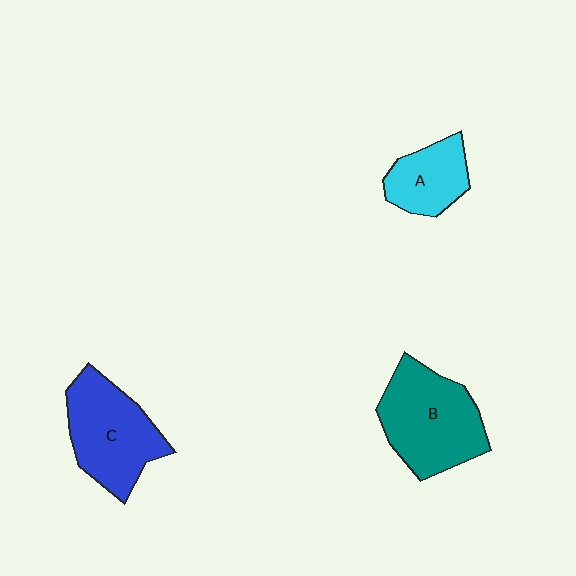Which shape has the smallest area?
Shape A (cyan).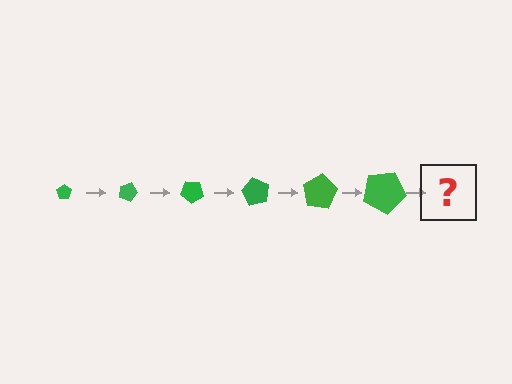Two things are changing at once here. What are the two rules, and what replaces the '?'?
The two rules are that the pentagon grows larger each step and it rotates 20 degrees each step. The '?' should be a pentagon, larger than the previous one and rotated 120 degrees from the start.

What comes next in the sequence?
The next element should be a pentagon, larger than the previous one and rotated 120 degrees from the start.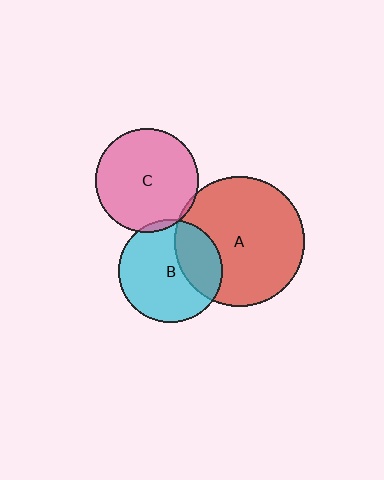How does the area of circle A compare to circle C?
Approximately 1.6 times.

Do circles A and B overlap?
Yes.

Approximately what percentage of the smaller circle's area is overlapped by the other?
Approximately 30%.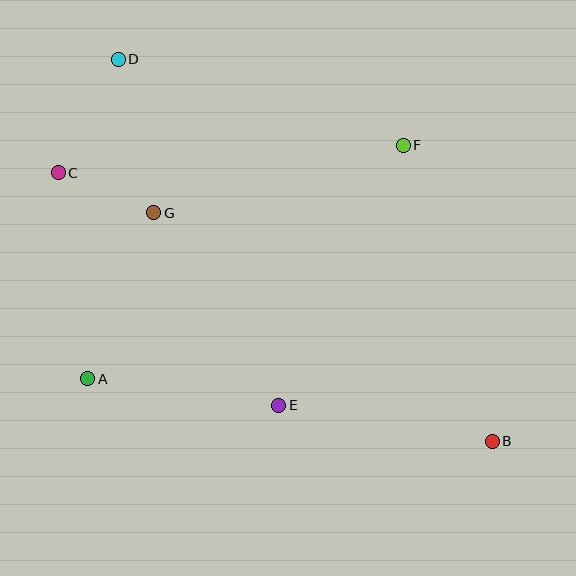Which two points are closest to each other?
Points C and G are closest to each other.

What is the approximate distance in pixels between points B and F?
The distance between B and F is approximately 309 pixels.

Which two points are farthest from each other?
Points B and D are farthest from each other.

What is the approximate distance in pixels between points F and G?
The distance between F and G is approximately 259 pixels.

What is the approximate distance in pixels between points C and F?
The distance between C and F is approximately 346 pixels.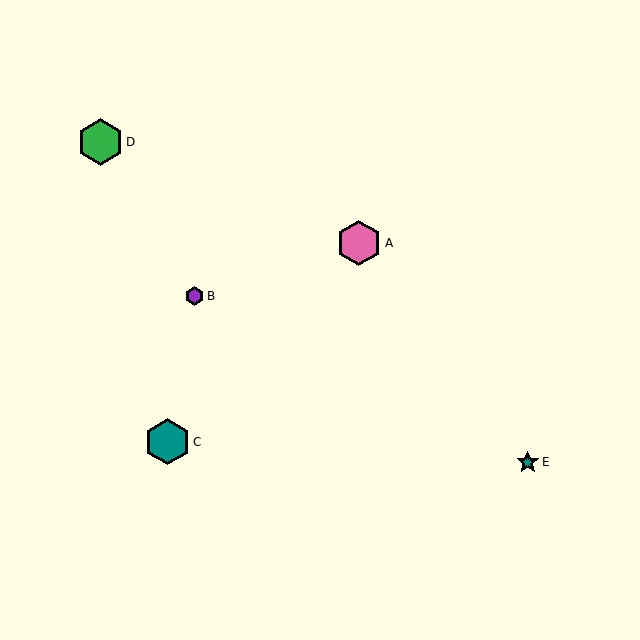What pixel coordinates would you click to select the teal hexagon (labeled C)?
Click at (167, 442) to select the teal hexagon C.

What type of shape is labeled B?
Shape B is a purple hexagon.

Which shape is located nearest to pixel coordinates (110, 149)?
The green hexagon (labeled D) at (100, 142) is nearest to that location.